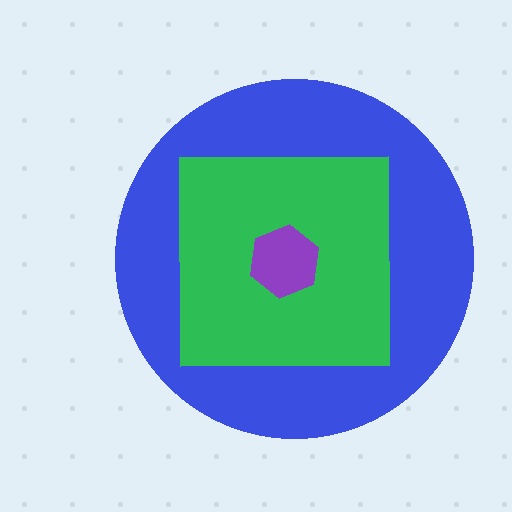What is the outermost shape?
The blue circle.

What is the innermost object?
The purple hexagon.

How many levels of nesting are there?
3.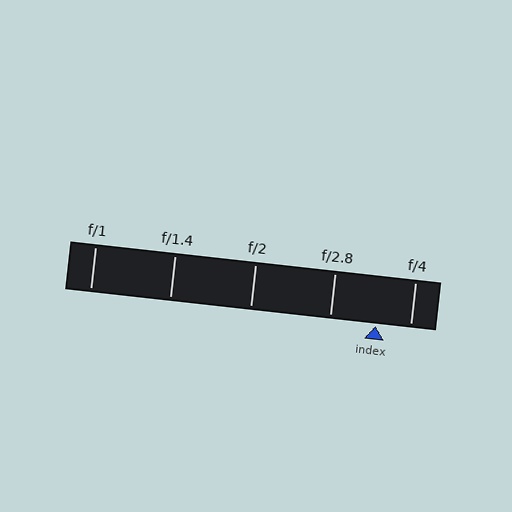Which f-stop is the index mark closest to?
The index mark is closest to f/4.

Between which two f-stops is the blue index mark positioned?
The index mark is between f/2.8 and f/4.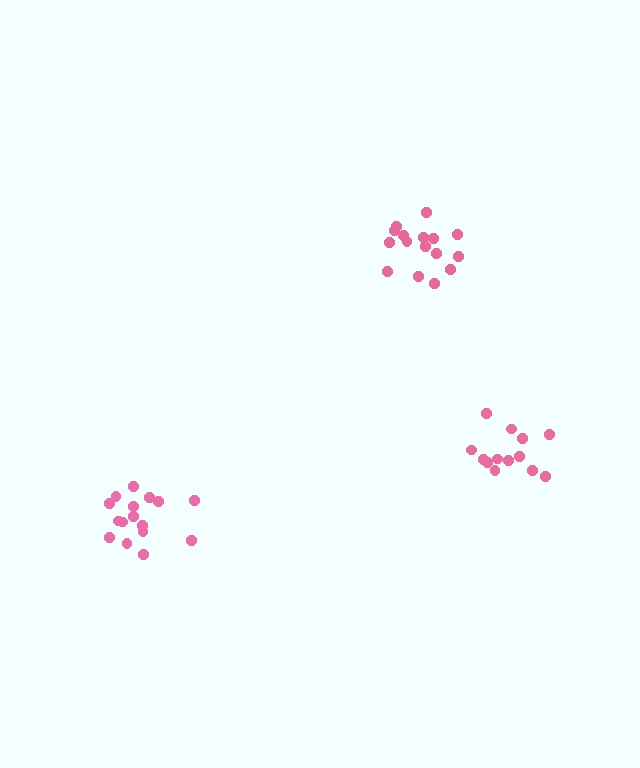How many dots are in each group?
Group 1: 16 dots, Group 2: 16 dots, Group 3: 13 dots (45 total).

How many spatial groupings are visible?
There are 3 spatial groupings.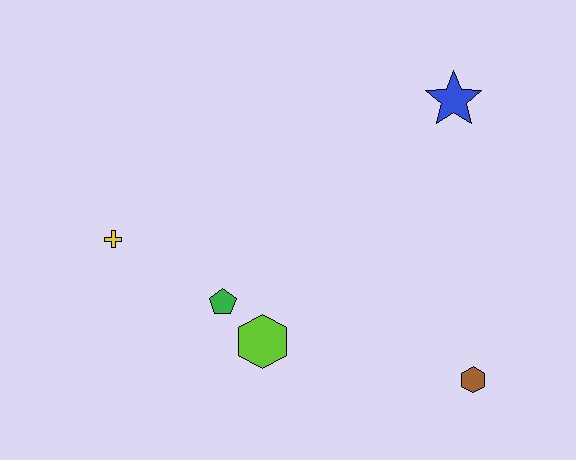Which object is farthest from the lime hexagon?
The blue star is farthest from the lime hexagon.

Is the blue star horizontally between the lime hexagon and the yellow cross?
No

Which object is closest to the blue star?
The brown hexagon is closest to the blue star.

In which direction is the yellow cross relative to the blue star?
The yellow cross is to the left of the blue star.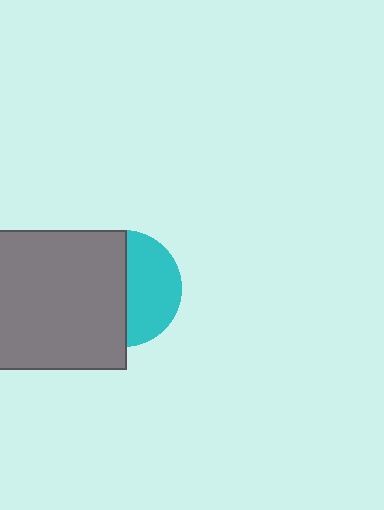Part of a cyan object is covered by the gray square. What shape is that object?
It is a circle.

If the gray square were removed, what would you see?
You would see the complete cyan circle.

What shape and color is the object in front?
The object in front is a gray square.